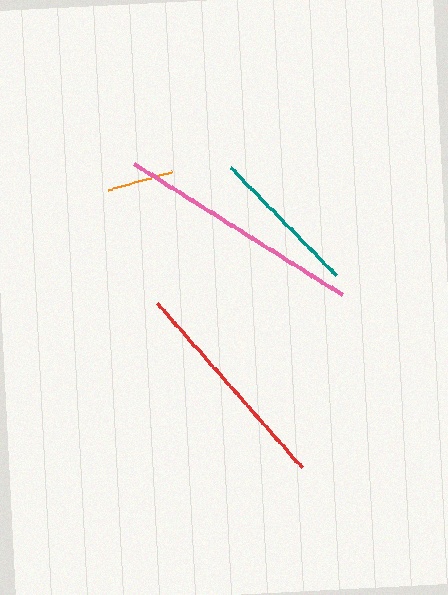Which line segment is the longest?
The pink line is the longest at approximately 245 pixels.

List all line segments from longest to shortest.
From longest to shortest: pink, red, teal, orange.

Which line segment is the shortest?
The orange line is the shortest at approximately 65 pixels.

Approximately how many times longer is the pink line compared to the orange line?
The pink line is approximately 3.8 times the length of the orange line.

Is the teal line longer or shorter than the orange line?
The teal line is longer than the orange line.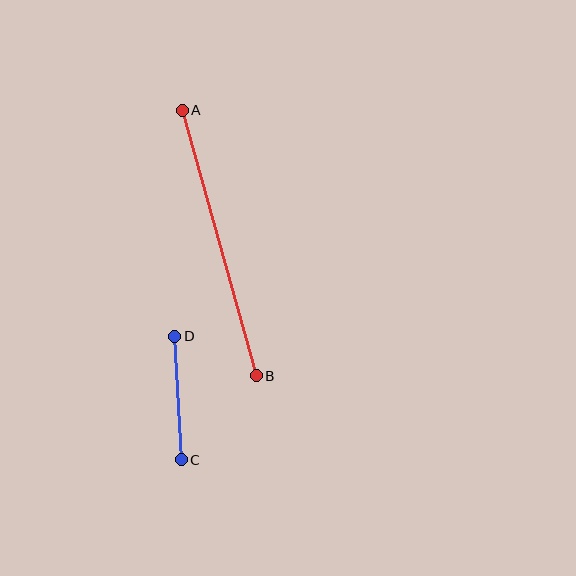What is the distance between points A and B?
The distance is approximately 276 pixels.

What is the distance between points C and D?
The distance is approximately 124 pixels.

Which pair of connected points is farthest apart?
Points A and B are farthest apart.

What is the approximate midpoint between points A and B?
The midpoint is at approximately (219, 243) pixels.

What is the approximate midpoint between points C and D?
The midpoint is at approximately (178, 398) pixels.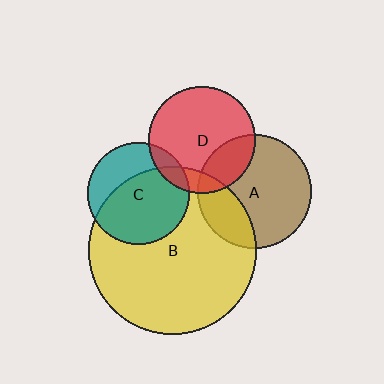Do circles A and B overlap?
Yes.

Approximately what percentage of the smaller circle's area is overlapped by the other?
Approximately 25%.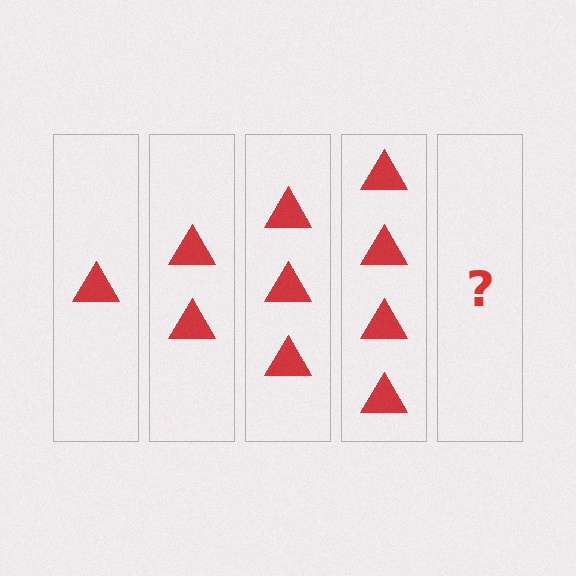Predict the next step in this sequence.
The next step is 5 triangles.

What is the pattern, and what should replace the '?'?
The pattern is that each step adds one more triangle. The '?' should be 5 triangles.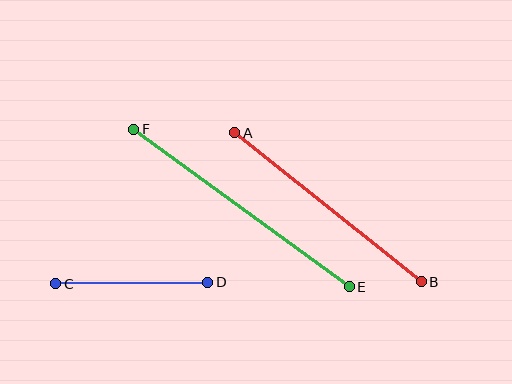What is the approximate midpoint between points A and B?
The midpoint is at approximately (328, 207) pixels.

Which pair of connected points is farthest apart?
Points E and F are farthest apart.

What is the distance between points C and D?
The distance is approximately 152 pixels.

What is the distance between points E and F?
The distance is approximately 267 pixels.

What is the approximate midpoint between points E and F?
The midpoint is at approximately (241, 208) pixels.